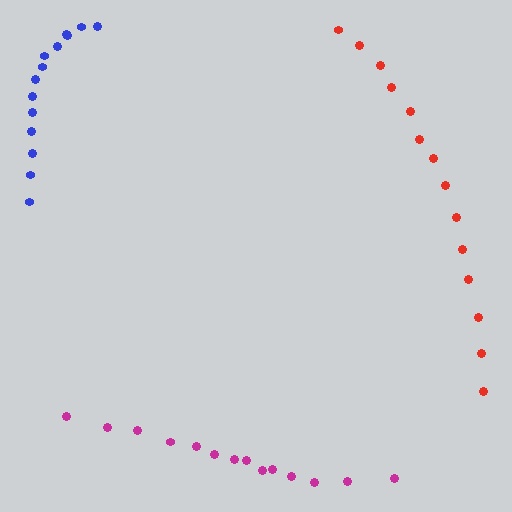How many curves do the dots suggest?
There are 3 distinct paths.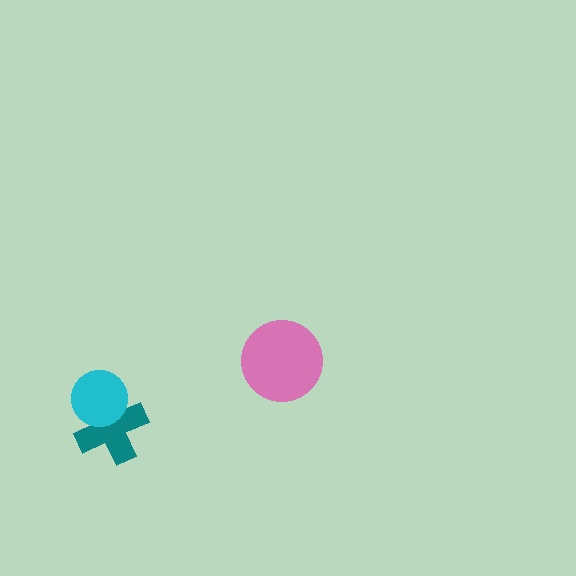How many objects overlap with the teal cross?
1 object overlaps with the teal cross.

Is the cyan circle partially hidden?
No, no other shape covers it.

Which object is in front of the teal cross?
The cyan circle is in front of the teal cross.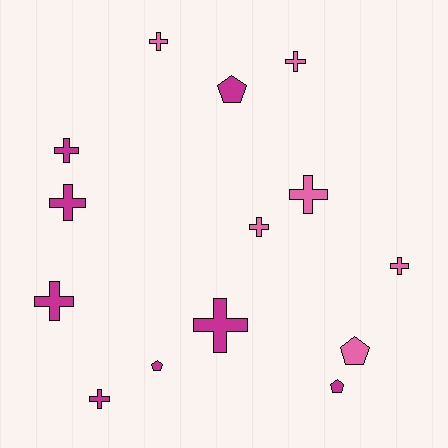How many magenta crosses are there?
There are 5 magenta crosses.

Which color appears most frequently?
Magenta, with 8 objects.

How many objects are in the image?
There are 14 objects.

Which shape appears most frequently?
Cross, with 10 objects.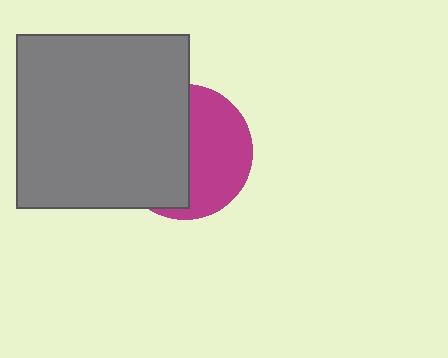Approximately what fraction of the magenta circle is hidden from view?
Roughly 52% of the magenta circle is hidden behind the gray square.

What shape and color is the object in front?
The object in front is a gray square.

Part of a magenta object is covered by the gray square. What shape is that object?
It is a circle.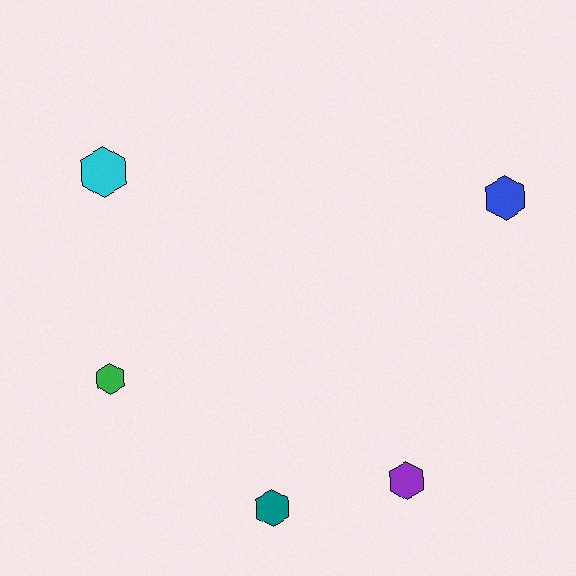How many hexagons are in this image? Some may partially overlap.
There are 5 hexagons.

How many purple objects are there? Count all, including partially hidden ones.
There is 1 purple object.